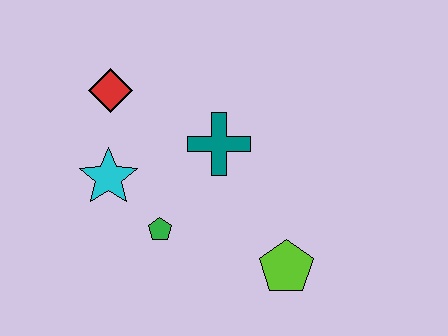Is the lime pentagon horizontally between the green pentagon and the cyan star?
No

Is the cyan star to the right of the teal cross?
No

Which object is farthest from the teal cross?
The lime pentagon is farthest from the teal cross.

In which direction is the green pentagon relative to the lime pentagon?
The green pentagon is to the left of the lime pentagon.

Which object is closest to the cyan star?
The green pentagon is closest to the cyan star.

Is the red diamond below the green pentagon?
No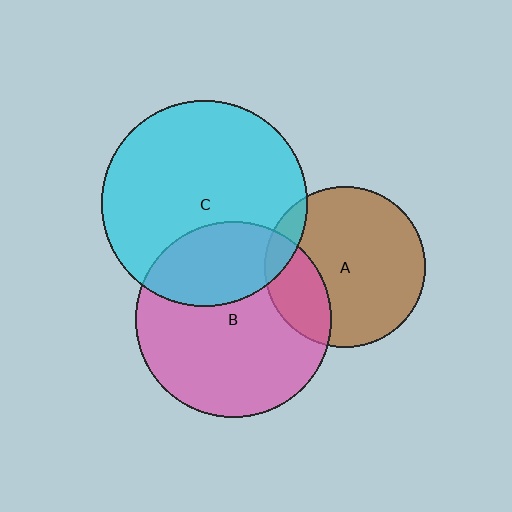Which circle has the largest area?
Circle C (cyan).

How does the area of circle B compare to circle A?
Approximately 1.5 times.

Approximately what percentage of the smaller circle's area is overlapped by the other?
Approximately 25%.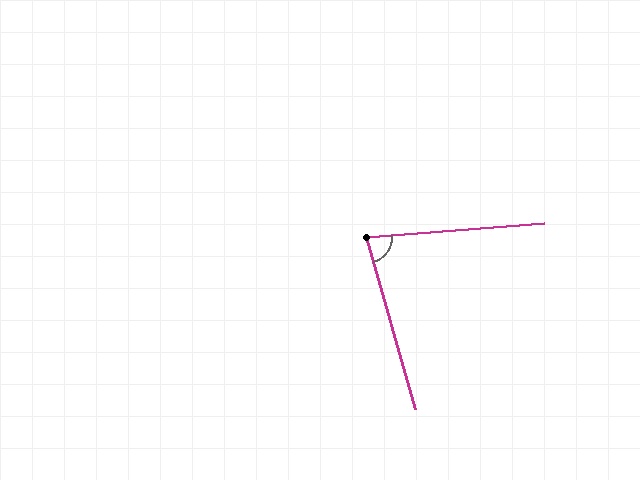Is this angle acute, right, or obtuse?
It is acute.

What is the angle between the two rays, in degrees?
Approximately 79 degrees.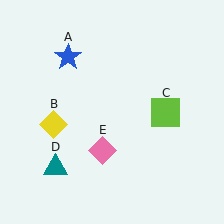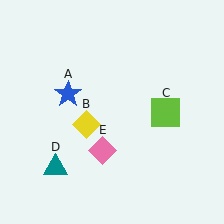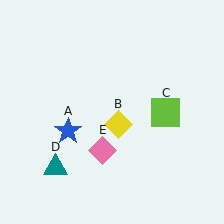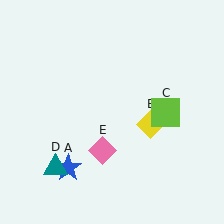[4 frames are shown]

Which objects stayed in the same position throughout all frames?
Lime square (object C) and teal triangle (object D) and pink diamond (object E) remained stationary.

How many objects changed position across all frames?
2 objects changed position: blue star (object A), yellow diamond (object B).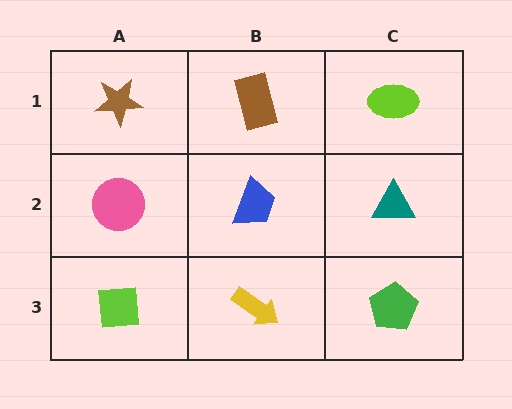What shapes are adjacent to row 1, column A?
A pink circle (row 2, column A), a brown rectangle (row 1, column B).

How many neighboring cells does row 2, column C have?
3.